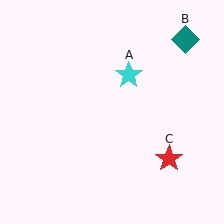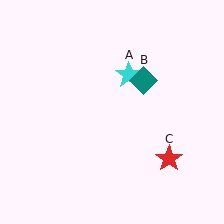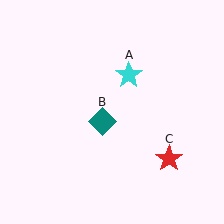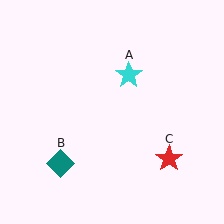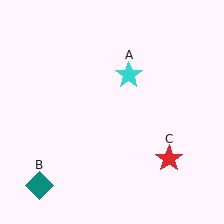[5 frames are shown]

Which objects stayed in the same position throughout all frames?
Cyan star (object A) and red star (object C) remained stationary.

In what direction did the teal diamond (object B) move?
The teal diamond (object B) moved down and to the left.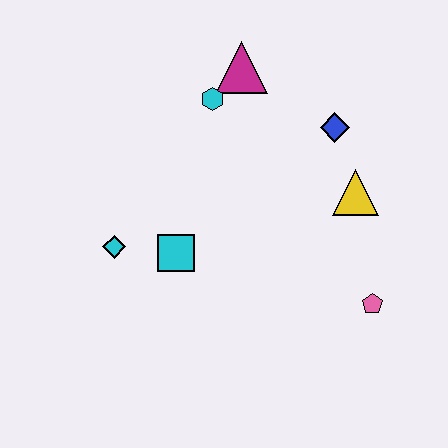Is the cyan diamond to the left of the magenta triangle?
Yes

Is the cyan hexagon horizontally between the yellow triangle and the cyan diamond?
Yes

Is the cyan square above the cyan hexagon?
No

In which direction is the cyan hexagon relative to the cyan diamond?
The cyan hexagon is above the cyan diamond.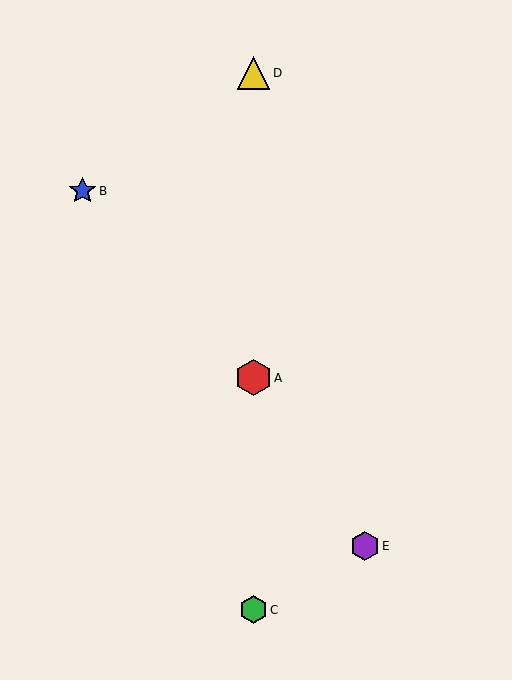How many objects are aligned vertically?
3 objects (A, C, D) are aligned vertically.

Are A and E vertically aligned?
No, A is at x≈253 and E is at x≈365.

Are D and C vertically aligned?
Yes, both are at x≈253.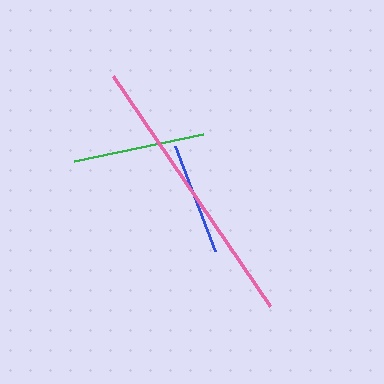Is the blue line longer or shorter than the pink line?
The pink line is longer than the blue line.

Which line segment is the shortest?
The blue line is the shortest at approximately 112 pixels.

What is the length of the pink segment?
The pink segment is approximately 279 pixels long.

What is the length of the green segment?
The green segment is approximately 132 pixels long.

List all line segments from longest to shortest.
From longest to shortest: pink, green, blue.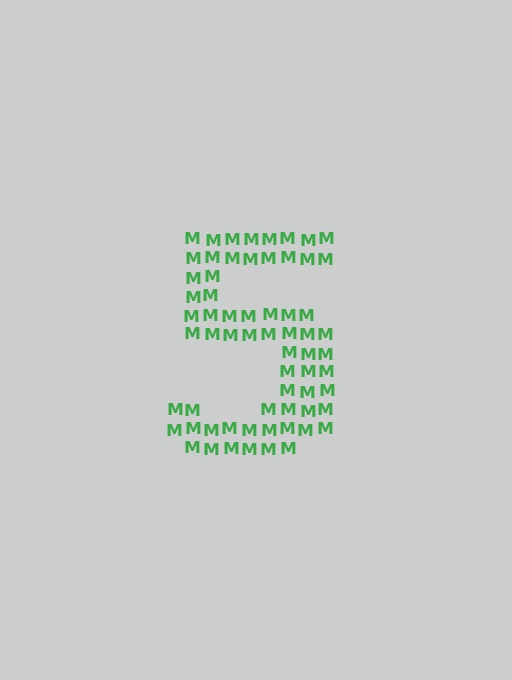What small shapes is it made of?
It is made of small letter M's.